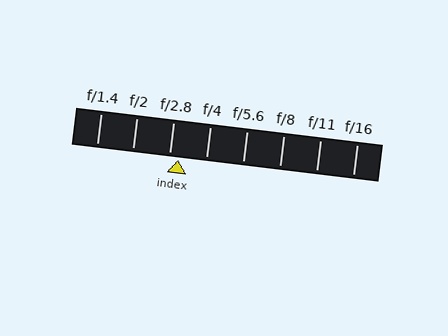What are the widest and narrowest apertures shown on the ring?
The widest aperture shown is f/1.4 and the narrowest is f/16.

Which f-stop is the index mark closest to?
The index mark is closest to f/2.8.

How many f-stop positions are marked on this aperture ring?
There are 8 f-stop positions marked.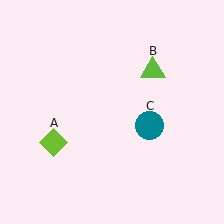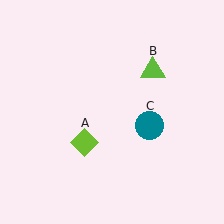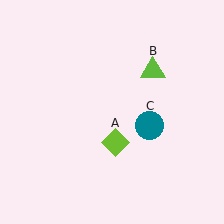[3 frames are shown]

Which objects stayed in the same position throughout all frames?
Lime triangle (object B) and teal circle (object C) remained stationary.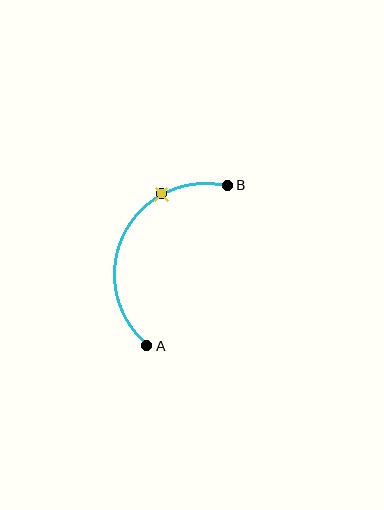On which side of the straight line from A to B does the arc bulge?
The arc bulges to the left of the straight line connecting A and B.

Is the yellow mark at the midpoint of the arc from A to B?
No. The yellow mark lies on the arc but is closer to endpoint B. The arc midpoint would be at the point on the curve equidistant along the arc from both A and B.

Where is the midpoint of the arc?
The arc midpoint is the point on the curve farthest from the straight line joining A and B. It sits to the left of that line.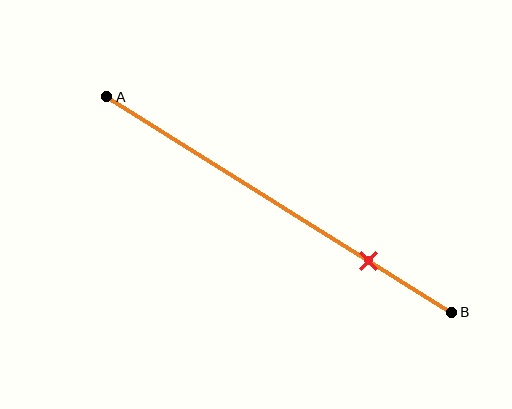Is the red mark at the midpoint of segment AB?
No, the mark is at about 75% from A, not at the 50% midpoint.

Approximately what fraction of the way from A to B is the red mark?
The red mark is approximately 75% of the way from A to B.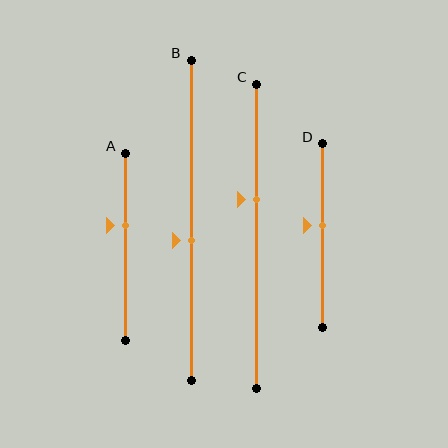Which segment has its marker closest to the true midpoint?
Segment D has its marker closest to the true midpoint.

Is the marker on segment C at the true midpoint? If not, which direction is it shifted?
No, the marker on segment C is shifted upward by about 12% of the segment length.